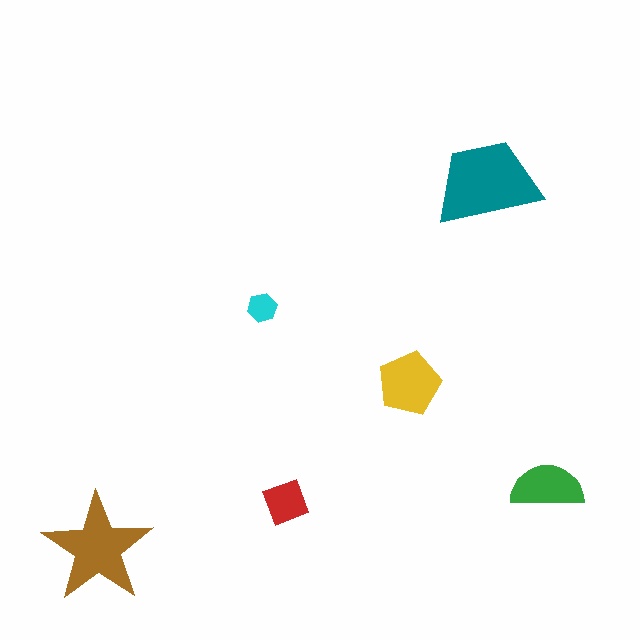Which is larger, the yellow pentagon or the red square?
The yellow pentagon.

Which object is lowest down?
The brown star is bottommost.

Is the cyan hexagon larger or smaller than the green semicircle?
Smaller.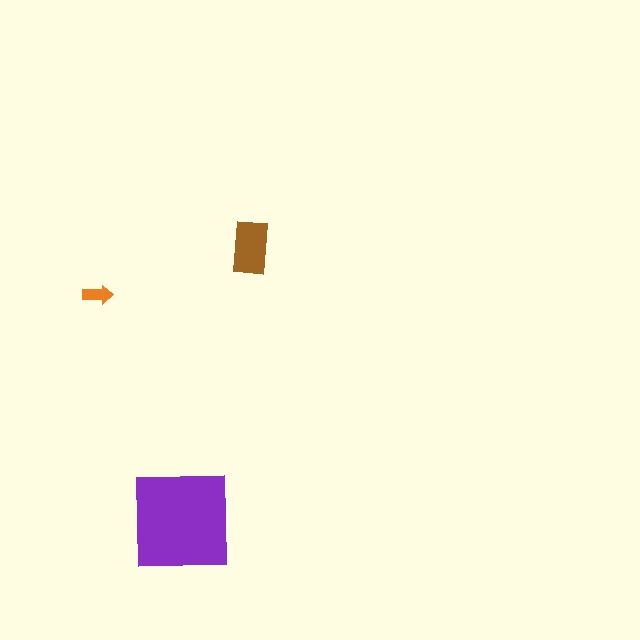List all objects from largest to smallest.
The purple square, the brown rectangle, the orange arrow.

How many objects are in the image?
There are 3 objects in the image.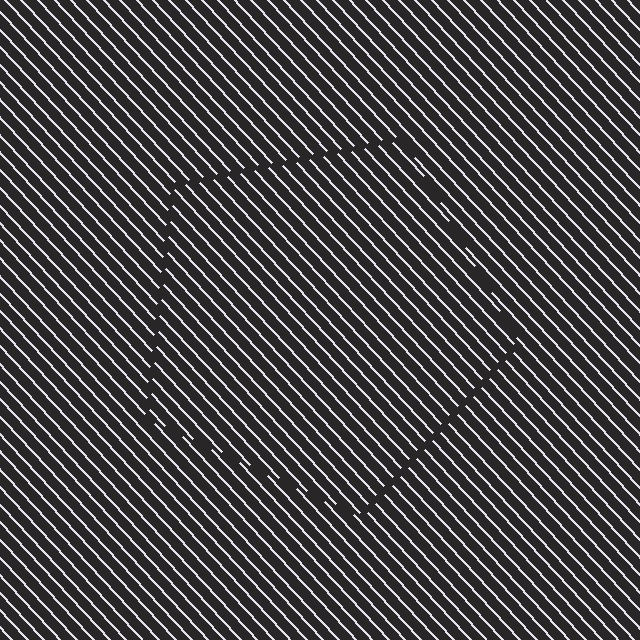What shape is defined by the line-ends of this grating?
An illusory pentagon. The interior of the shape contains the same grating, shifted by half a period — the contour is defined by the phase discontinuity where line-ends from the inner and outer gratings abut.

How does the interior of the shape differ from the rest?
The interior of the shape contains the same grating, shifted by half a period — the contour is defined by the phase discontinuity where line-ends from the inner and outer gratings abut.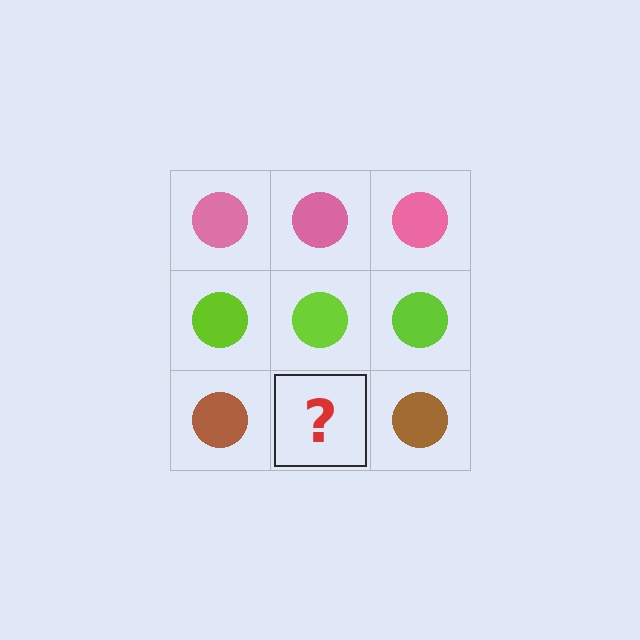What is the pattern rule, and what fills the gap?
The rule is that each row has a consistent color. The gap should be filled with a brown circle.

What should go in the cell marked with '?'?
The missing cell should contain a brown circle.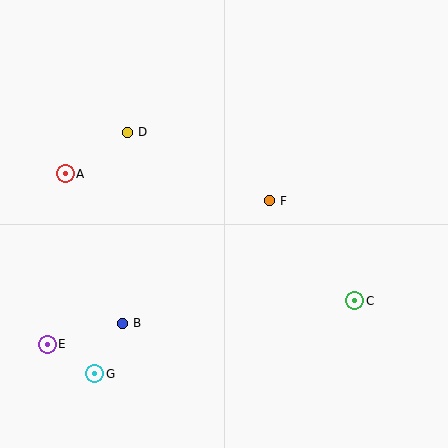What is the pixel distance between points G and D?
The distance between G and D is 243 pixels.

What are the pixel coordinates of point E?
Point E is at (47, 344).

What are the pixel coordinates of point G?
Point G is at (95, 374).